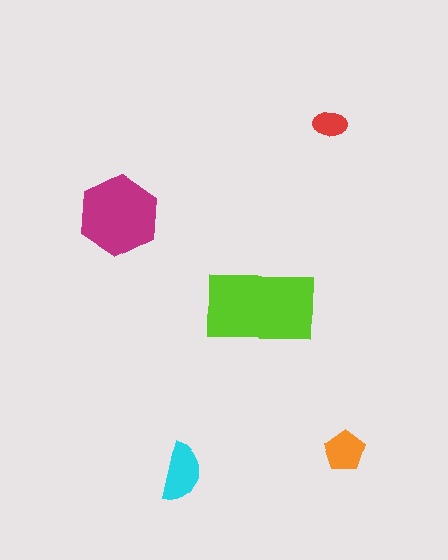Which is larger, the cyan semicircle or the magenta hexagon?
The magenta hexagon.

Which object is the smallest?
The red ellipse.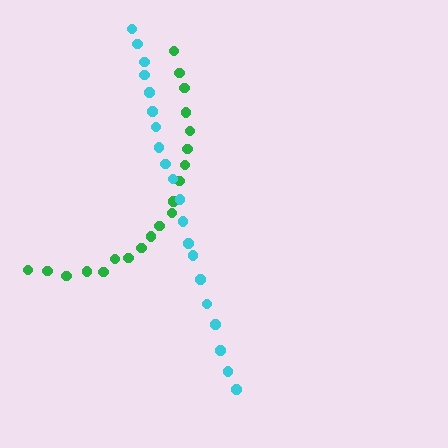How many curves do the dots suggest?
There are 2 distinct paths.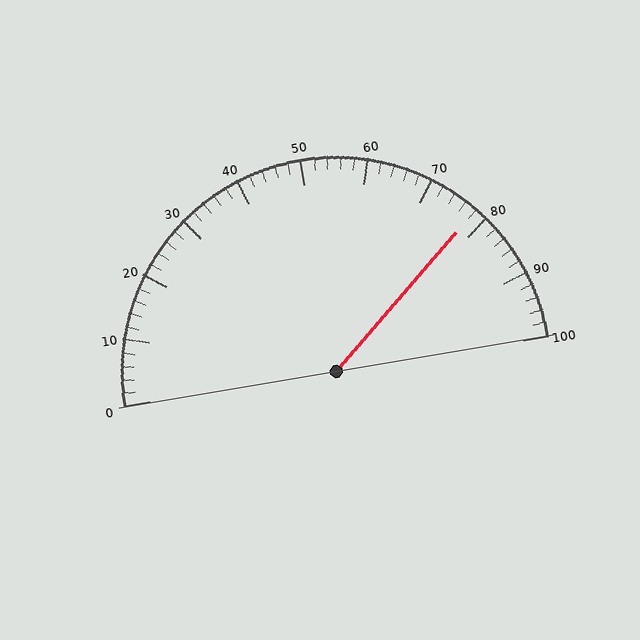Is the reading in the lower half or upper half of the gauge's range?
The reading is in the upper half of the range (0 to 100).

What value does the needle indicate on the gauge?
The needle indicates approximately 78.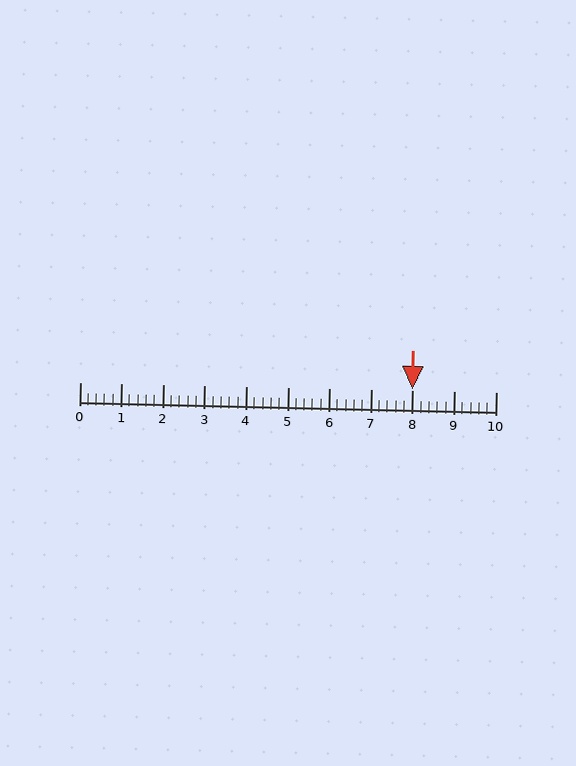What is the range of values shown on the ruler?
The ruler shows values from 0 to 10.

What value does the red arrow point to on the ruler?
The red arrow points to approximately 8.0.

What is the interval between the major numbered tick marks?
The major tick marks are spaced 1 units apart.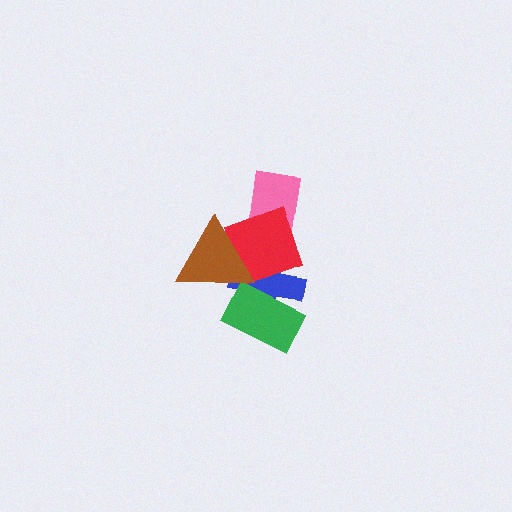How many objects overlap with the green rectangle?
1 object overlaps with the green rectangle.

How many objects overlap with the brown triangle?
2 objects overlap with the brown triangle.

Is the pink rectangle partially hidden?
Yes, it is partially covered by another shape.